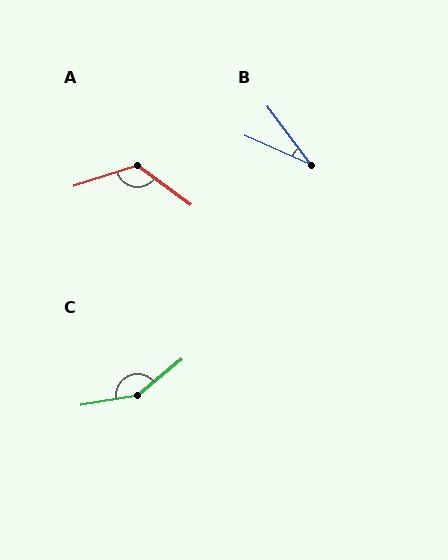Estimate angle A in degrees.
Approximately 126 degrees.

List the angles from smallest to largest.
B (29°), A (126°), C (151°).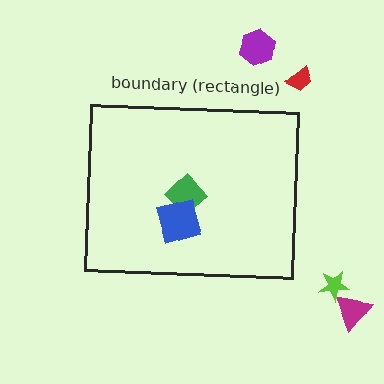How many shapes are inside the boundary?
2 inside, 4 outside.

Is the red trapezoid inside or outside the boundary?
Outside.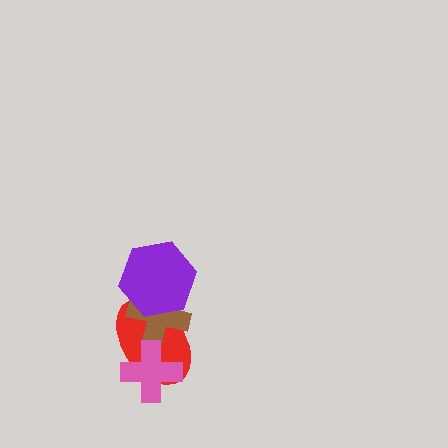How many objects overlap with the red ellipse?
3 objects overlap with the red ellipse.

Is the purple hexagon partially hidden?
No, no other shape covers it.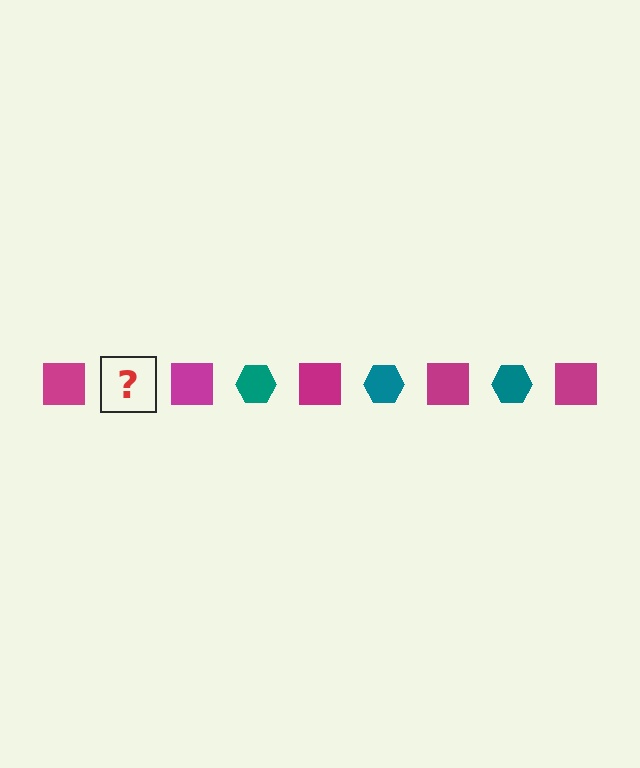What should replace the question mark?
The question mark should be replaced with a teal hexagon.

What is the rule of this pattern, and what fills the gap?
The rule is that the pattern alternates between magenta square and teal hexagon. The gap should be filled with a teal hexagon.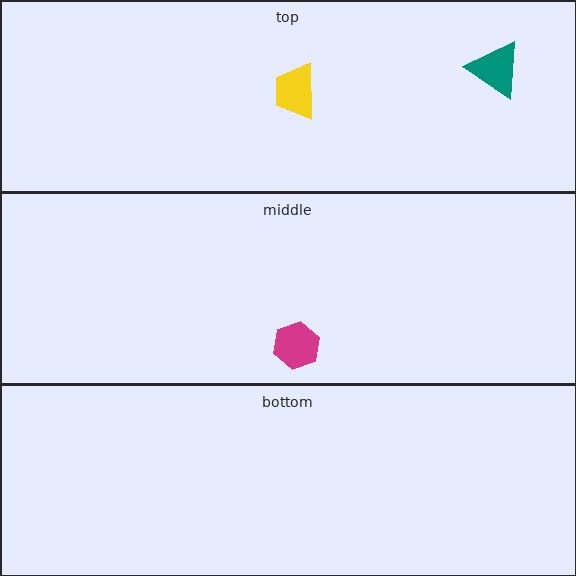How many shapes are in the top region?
2.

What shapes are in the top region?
The teal triangle, the yellow trapezoid.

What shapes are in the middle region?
The magenta hexagon.